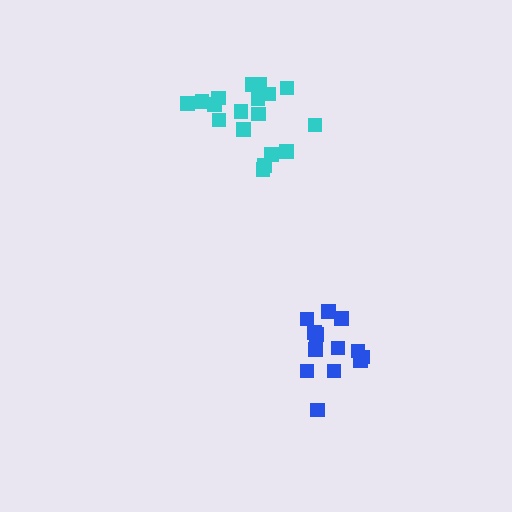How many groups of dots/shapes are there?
There are 2 groups.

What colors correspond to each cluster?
The clusters are colored: cyan, blue.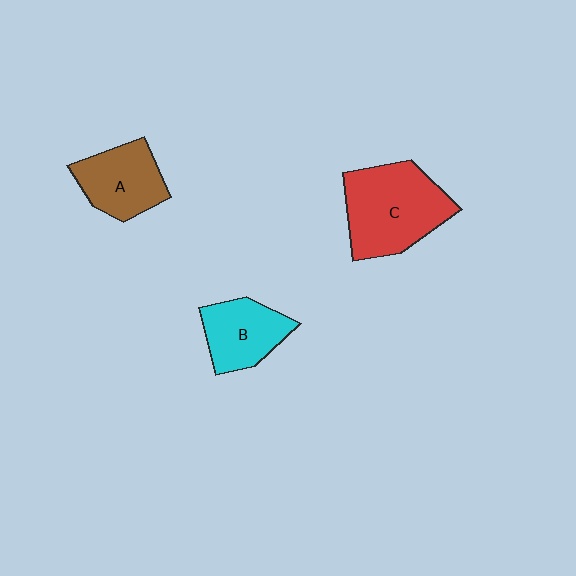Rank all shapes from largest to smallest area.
From largest to smallest: C (red), A (brown), B (cyan).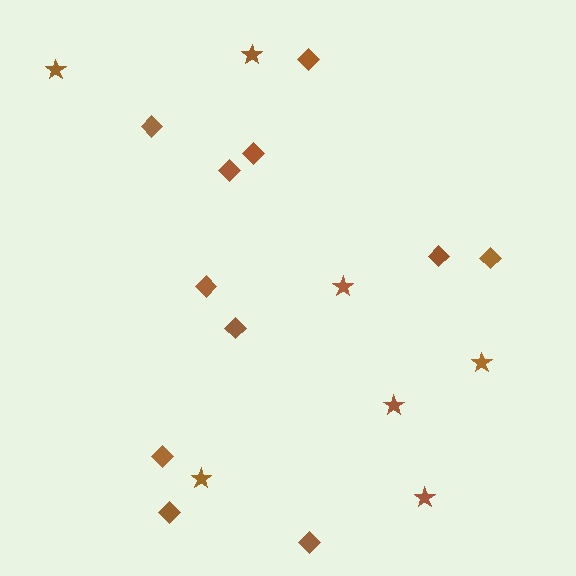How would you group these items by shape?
There are 2 groups: one group of stars (7) and one group of diamonds (11).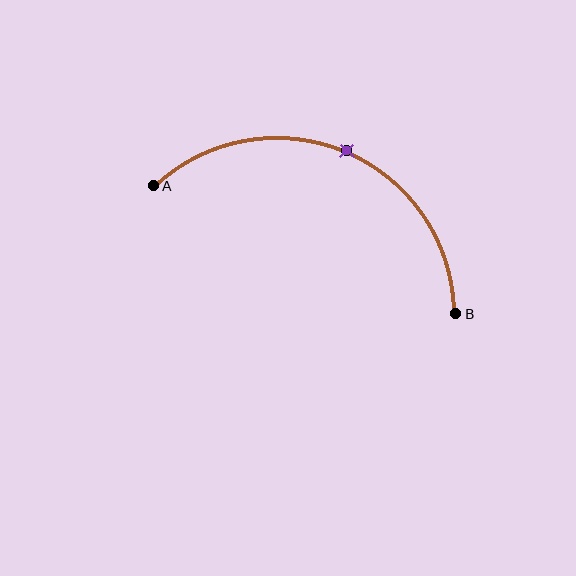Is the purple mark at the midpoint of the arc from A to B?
Yes. The purple mark lies on the arc at equal arc-length from both A and B — it is the arc midpoint.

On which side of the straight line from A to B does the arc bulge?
The arc bulges above the straight line connecting A and B.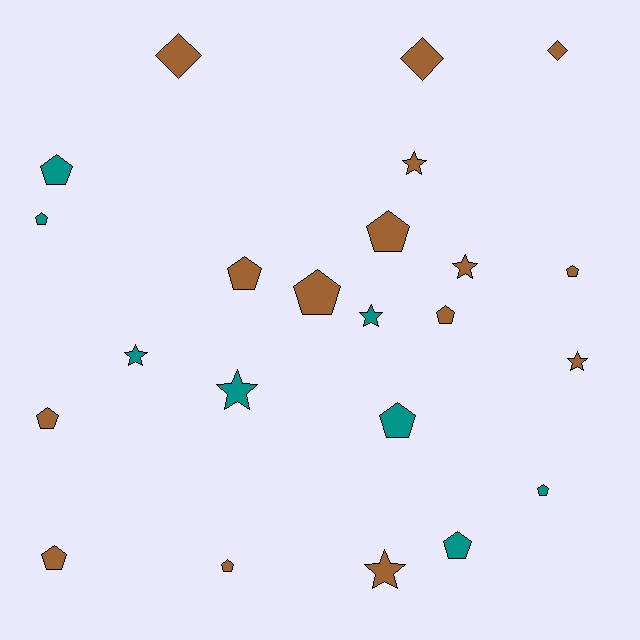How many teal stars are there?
There are 3 teal stars.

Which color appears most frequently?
Brown, with 15 objects.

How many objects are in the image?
There are 23 objects.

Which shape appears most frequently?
Pentagon, with 13 objects.